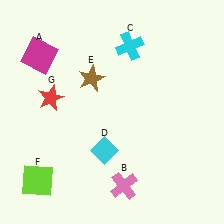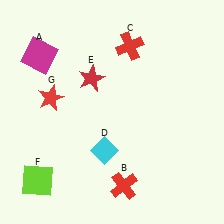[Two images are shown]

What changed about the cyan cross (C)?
In Image 1, C is cyan. In Image 2, it changed to red.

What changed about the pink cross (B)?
In Image 1, B is pink. In Image 2, it changed to red.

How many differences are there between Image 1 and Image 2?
There are 3 differences between the two images.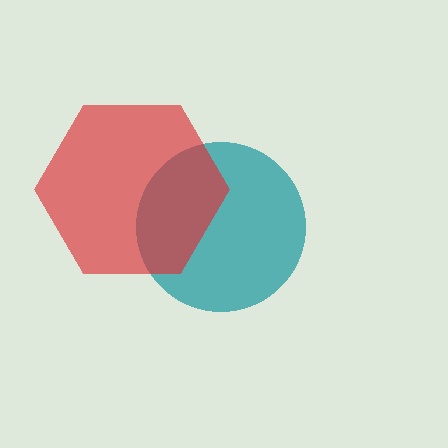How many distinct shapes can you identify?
There are 2 distinct shapes: a teal circle, a red hexagon.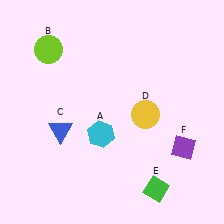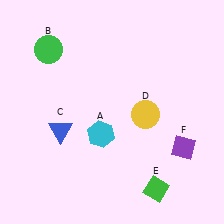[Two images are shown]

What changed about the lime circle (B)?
In Image 1, B is lime. In Image 2, it changed to green.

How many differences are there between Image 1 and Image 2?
There is 1 difference between the two images.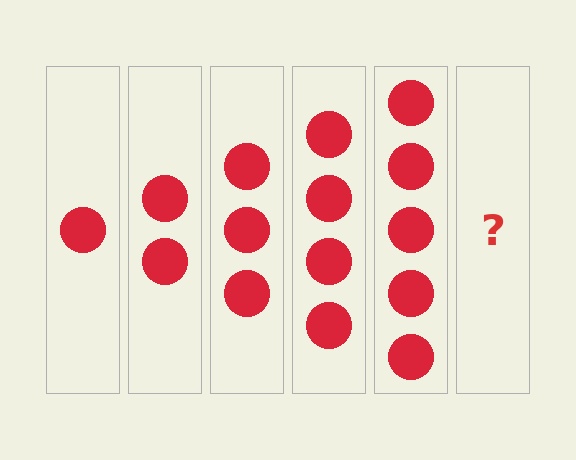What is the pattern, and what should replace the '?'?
The pattern is that each step adds one more circle. The '?' should be 6 circles.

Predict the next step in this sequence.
The next step is 6 circles.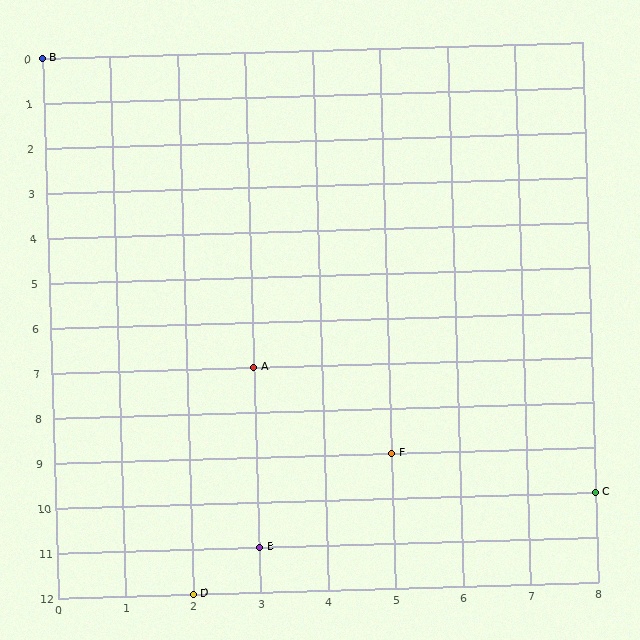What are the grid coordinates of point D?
Point D is at grid coordinates (2, 12).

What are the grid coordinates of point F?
Point F is at grid coordinates (5, 9).